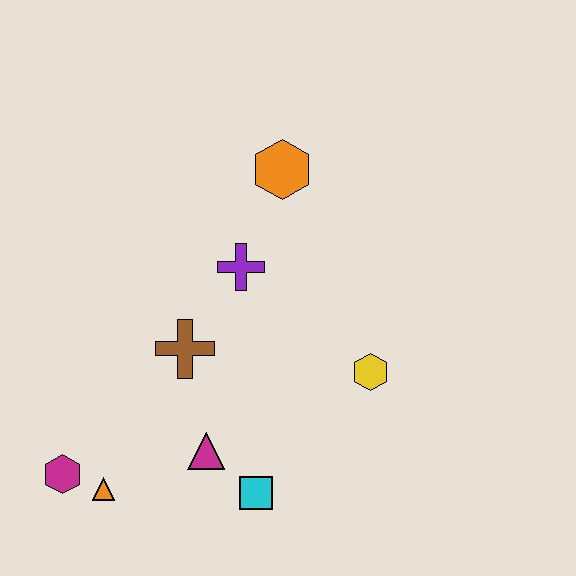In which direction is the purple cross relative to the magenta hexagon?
The purple cross is above the magenta hexagon.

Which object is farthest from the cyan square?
The orange hexagon is farthest from the cyan square.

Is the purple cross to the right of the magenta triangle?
Yes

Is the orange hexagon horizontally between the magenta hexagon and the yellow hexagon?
Yes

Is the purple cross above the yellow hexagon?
Yes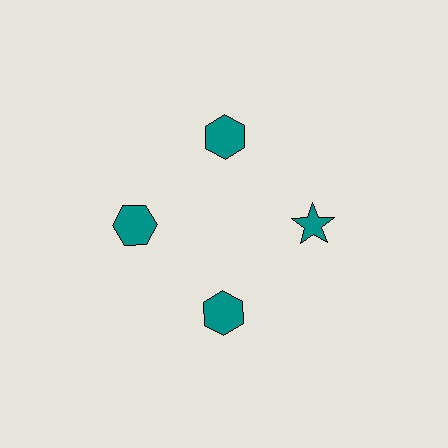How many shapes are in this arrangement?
There are 4 shapes arranged in a ring pattern.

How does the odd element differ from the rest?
It has a different shape: star instead of hexagon.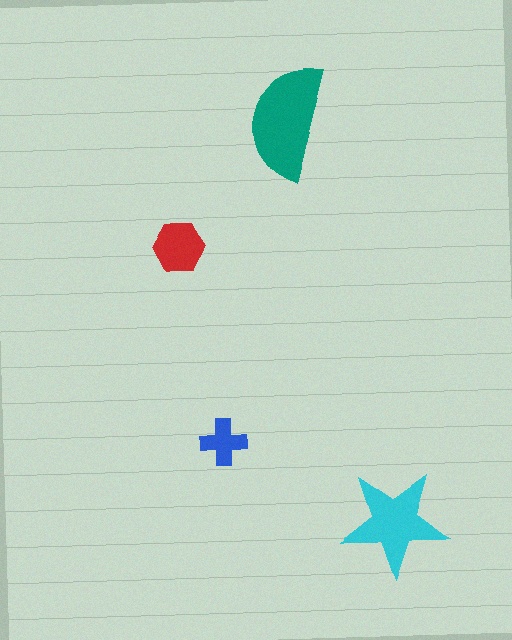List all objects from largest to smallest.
The teal semicircle, the cyan star, the red hexagon, the blue cross.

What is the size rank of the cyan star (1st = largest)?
2nd.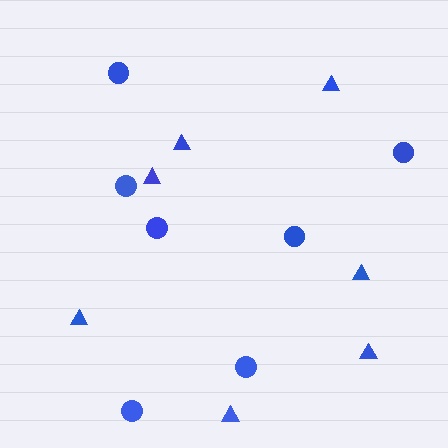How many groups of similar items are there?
There are 2 groups: one group of triangles (7) and one group of circles (7).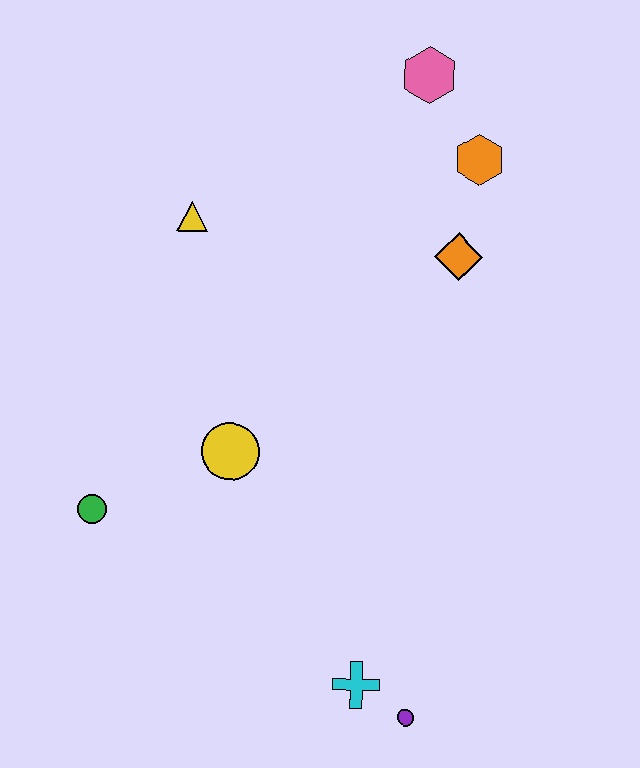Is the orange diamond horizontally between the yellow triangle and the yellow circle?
No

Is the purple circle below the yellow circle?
Yes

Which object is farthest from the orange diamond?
The purple circle is farthest from the orange diamond.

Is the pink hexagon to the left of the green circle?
No